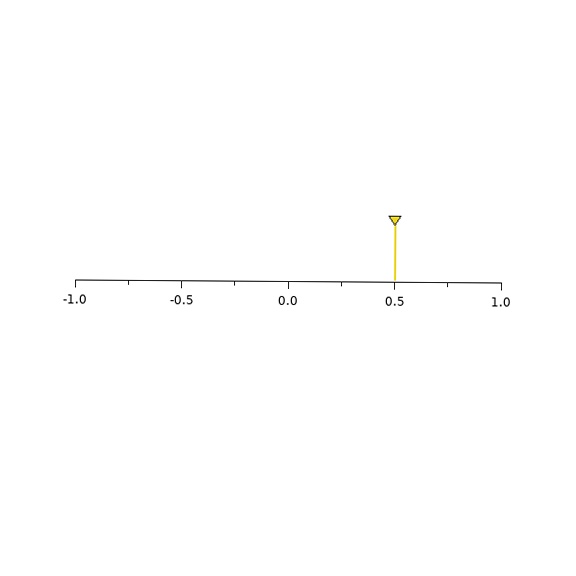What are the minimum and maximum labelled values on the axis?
The axis runs from -1.0 to 1.0.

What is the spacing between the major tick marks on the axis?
The major ticks are spaced 0.5 apart.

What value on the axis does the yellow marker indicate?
The marker indicates approximately 0.5.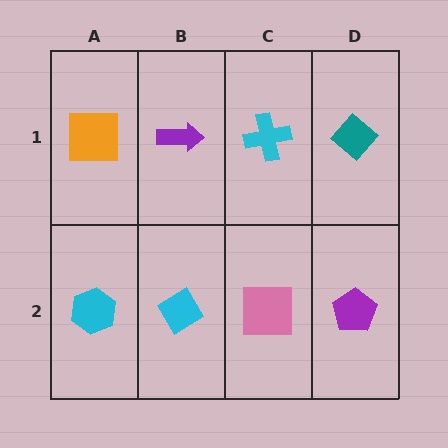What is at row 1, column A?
An orange square.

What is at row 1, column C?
A cyan cross.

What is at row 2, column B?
A cyan diamond.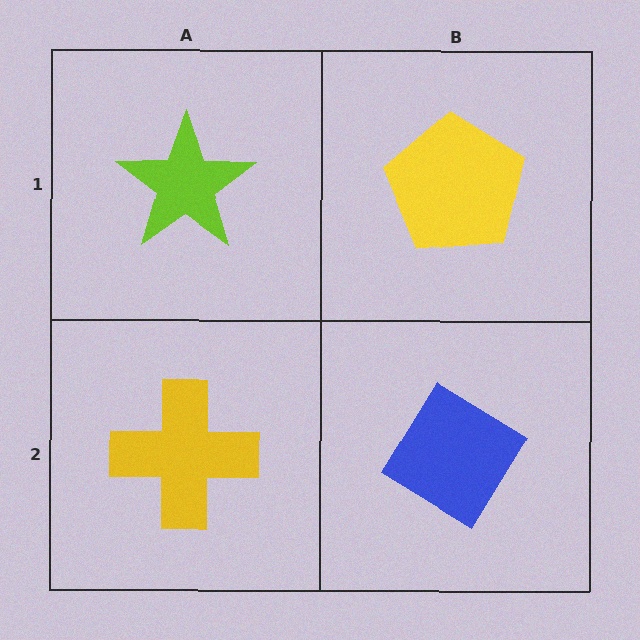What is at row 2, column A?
A yellow cross.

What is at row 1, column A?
A lime star.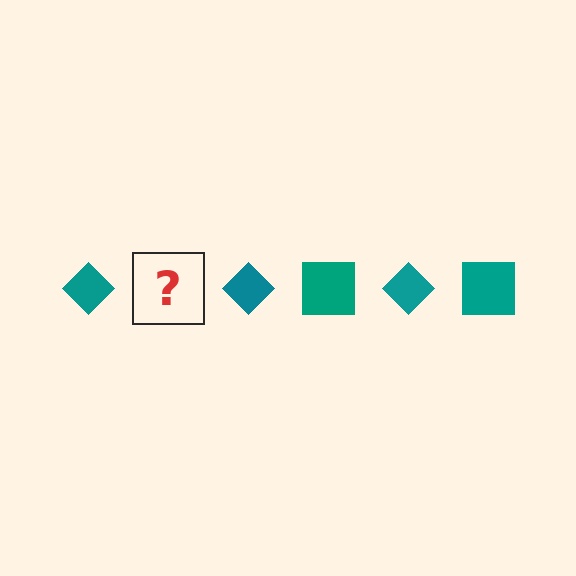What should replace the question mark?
The question mark should be replaced with a teal square.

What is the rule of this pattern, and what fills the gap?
The rule is that the pattern cycles through diamond, square shapes in teal. The gap should be filled with a teal square.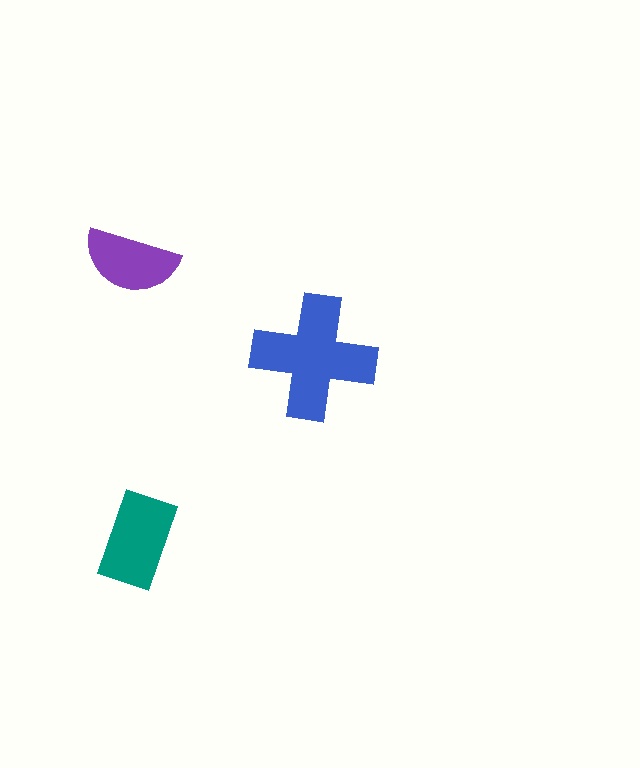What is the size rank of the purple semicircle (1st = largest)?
3rd.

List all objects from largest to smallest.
The blue cross, the teal rectangle, the purple semicircle.